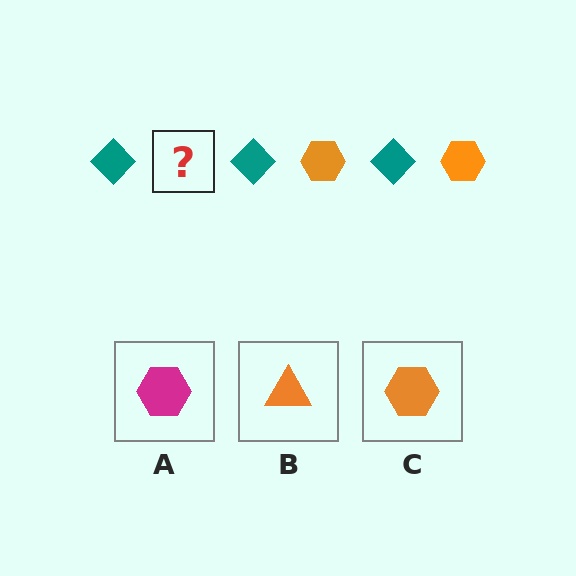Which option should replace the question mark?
Option C.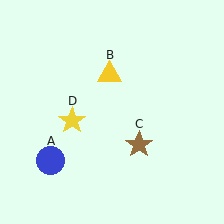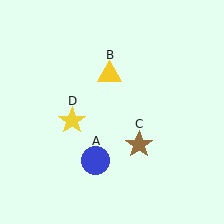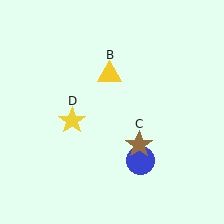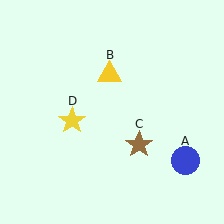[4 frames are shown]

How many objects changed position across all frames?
1 object changed position: blue circle (object A).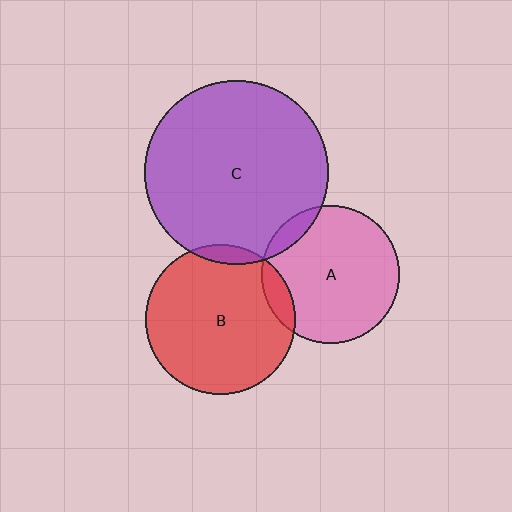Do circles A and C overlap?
Yes.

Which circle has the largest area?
Circle C (purple).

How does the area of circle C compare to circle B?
Approximately 1.5 times.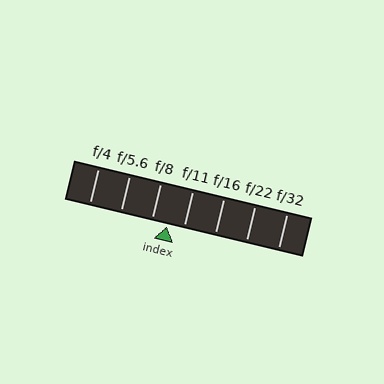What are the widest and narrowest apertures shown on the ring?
The widest aperture shown is f/4 and the narrowest is f/32.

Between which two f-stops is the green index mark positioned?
The index mark is between f/8 and f/11.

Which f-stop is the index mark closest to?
The index mark is closest to f/8.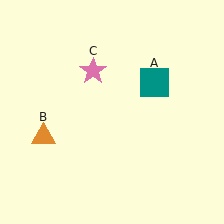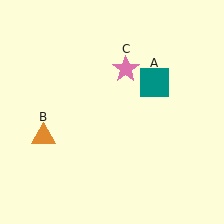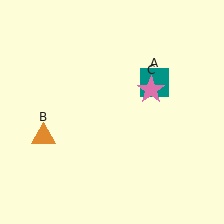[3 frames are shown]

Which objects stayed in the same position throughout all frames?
Teal square (object A) and orange triangle (object B) remained stationary.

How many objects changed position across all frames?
1 object changed position: pink star (object C).